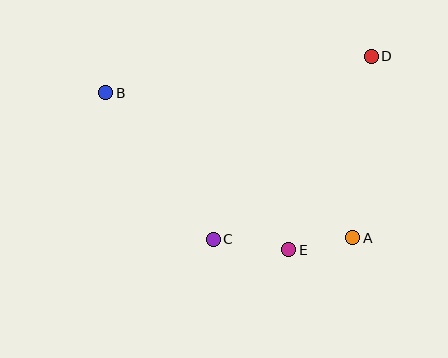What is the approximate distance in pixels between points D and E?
The distance between D and E is approximately 211 pixels.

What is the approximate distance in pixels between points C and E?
The distance between C and E is approximately 76 pixels.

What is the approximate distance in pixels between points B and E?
The distance between B and E is approximately 242 pixels.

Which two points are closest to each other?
Points A and E are closest to each other.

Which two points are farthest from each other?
Points A and B are farthest from each other.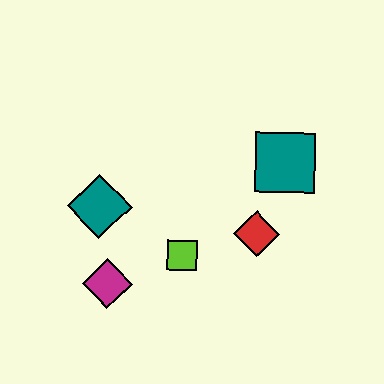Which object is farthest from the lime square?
The teal square is farthest from the lime square.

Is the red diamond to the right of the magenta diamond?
Yes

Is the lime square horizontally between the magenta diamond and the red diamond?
Yes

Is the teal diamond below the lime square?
No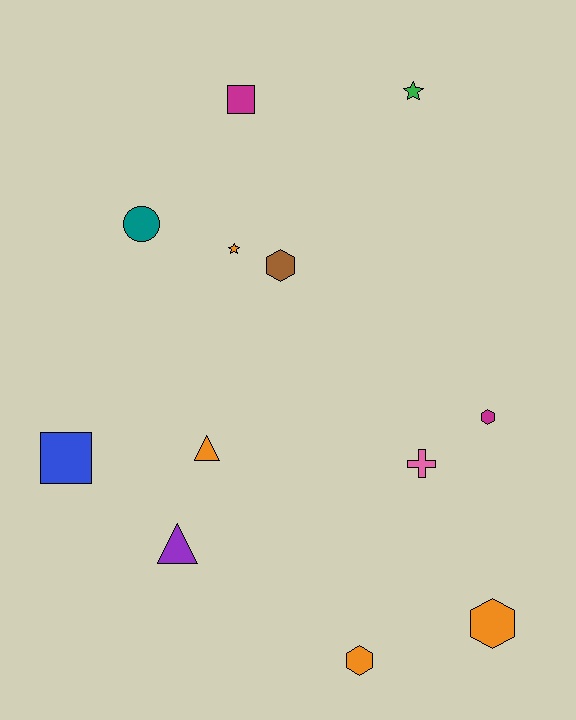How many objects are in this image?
There are 12 objects.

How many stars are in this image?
There are 2 stars.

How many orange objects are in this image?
There are 4 orange objects.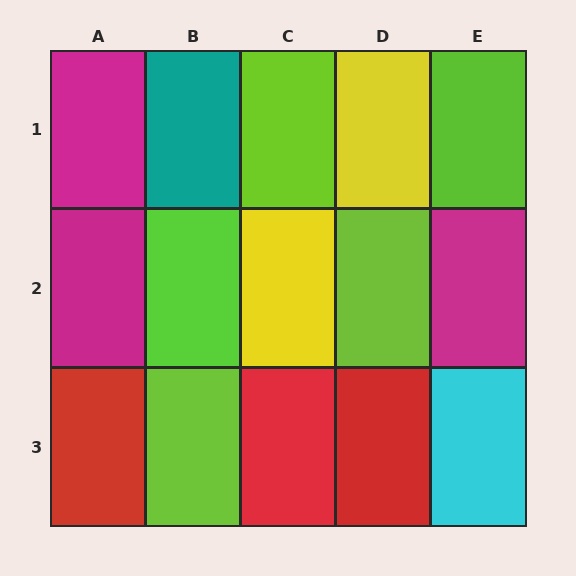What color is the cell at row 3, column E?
Cyan.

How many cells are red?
3 cells are red.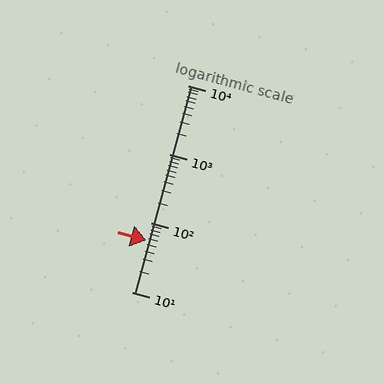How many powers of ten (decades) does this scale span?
The scale spans 3 decades, from 10 to 10000.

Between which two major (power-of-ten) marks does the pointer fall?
The pointer is between 10 and 100.